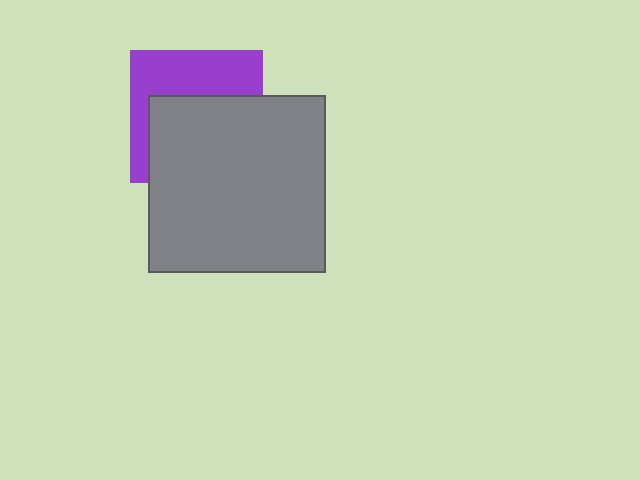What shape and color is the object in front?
The object in front is a gray square.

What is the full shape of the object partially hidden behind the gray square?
The partially hidden object is a purple square.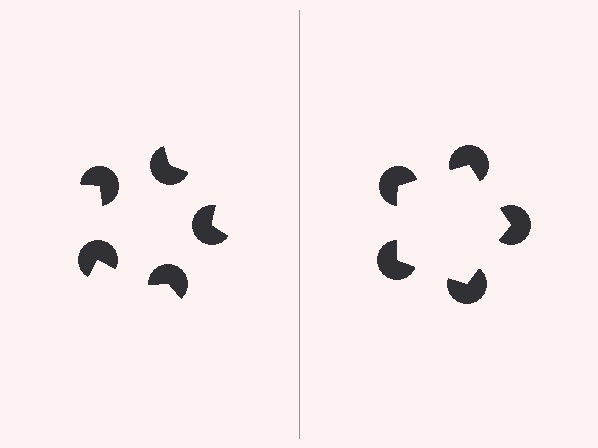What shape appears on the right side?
An illusory pentagon.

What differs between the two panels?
The pac-man discs are positioned identically on both sides; only the wedge orientations differ. On the right they align to a pentagon; on the left they are misaligned.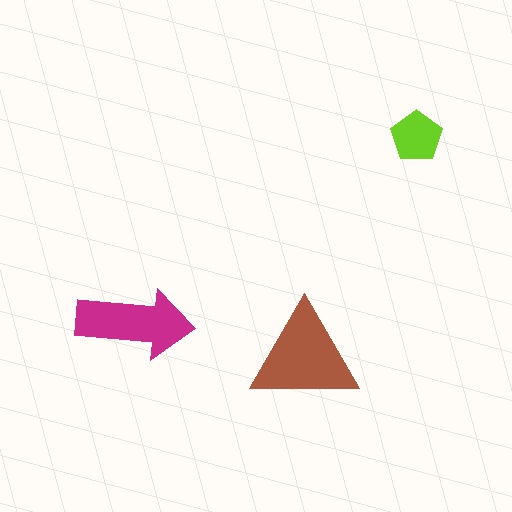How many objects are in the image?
There are 3 objects in the image.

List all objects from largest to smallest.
The brown triangle, the magenta arrow, the lime pentagon.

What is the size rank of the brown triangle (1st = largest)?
1st.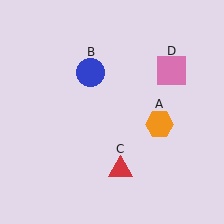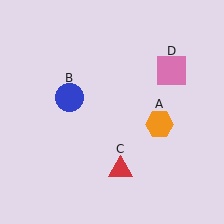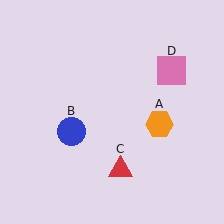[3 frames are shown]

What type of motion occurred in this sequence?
The blue circle (object B) rotated counterclockwise around the center of the scene.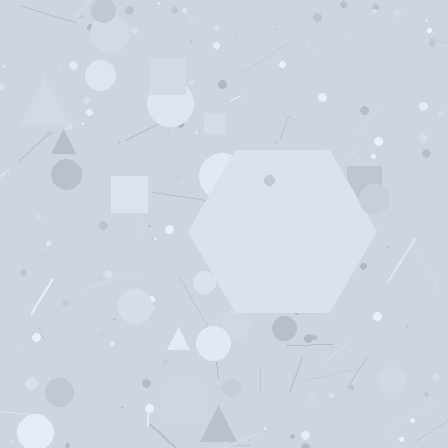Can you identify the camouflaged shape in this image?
The camouflaged shape is a hexagon.